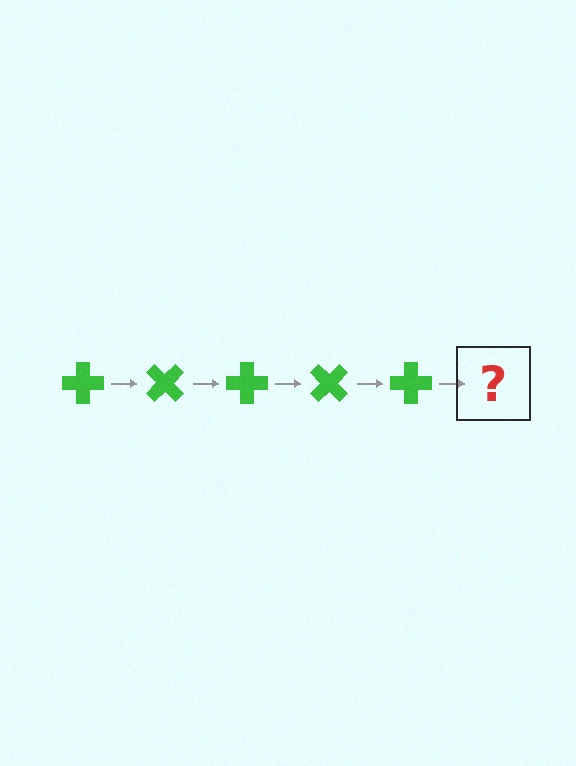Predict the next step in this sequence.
The next step is a green cross rotated 225 degrees.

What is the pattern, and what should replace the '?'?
The pattern is that the cross rotates 45 degrees each step. The '?' should be a green cross rotated 225 degrees.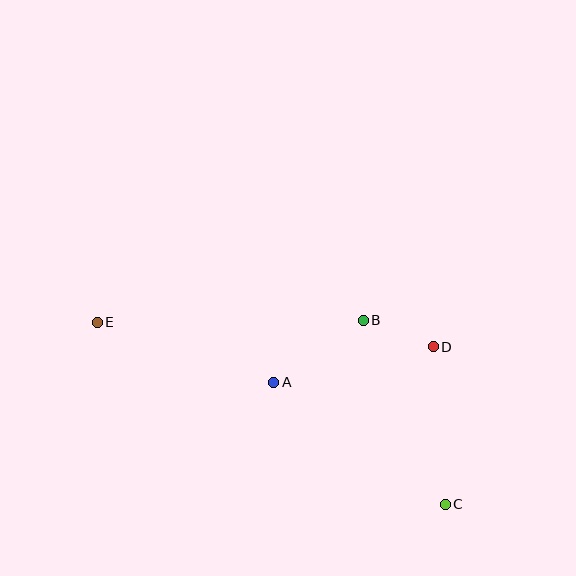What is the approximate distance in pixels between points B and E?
The distance between B and E is approximately 266 pixels.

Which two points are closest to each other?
Points B and D are closest to each other.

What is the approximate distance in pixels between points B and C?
The distance between B and C is approximately 201 pixels.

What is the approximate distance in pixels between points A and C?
The distance between A and C is approximately 210 pixels.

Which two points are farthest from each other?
Points C and E are farthest from each other.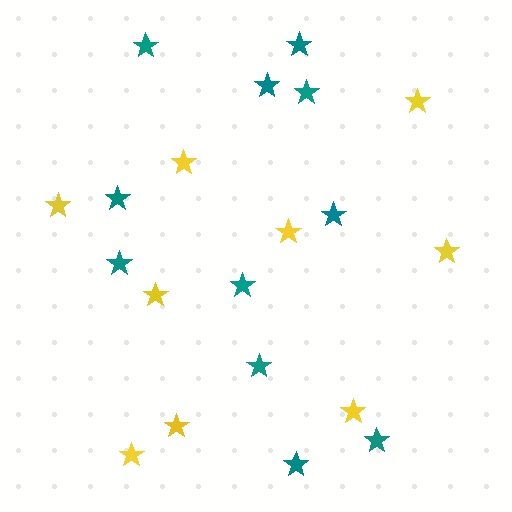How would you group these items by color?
There are 2 groups: one group of teal stars (11) and one group of yellow stars (9).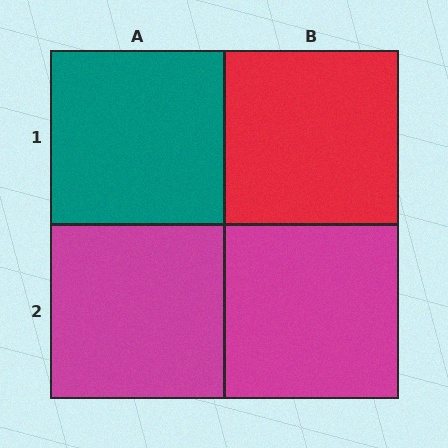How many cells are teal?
1 cell is teal.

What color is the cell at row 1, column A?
Teal.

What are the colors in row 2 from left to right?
Magenta, magenta.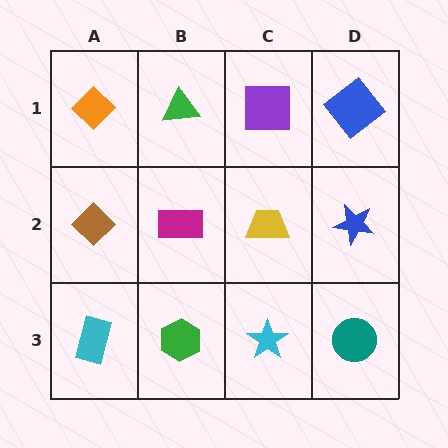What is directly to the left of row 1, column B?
An orange diamond.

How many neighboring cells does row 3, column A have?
2.